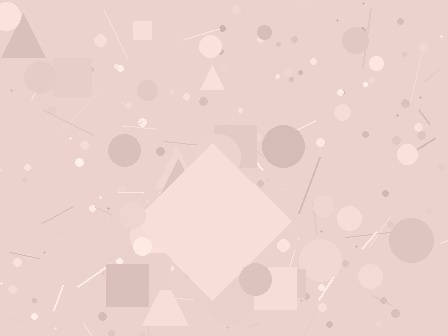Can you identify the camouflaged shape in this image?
The camouflaged shape is a diamond.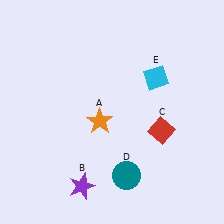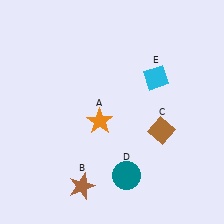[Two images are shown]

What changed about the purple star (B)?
In Image 1, B is purple. In Image 2, it changed to brown.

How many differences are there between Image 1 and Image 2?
There are 2 differences between the two images.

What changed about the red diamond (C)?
In Image 1, C is red. In Image 2, it changed to brown.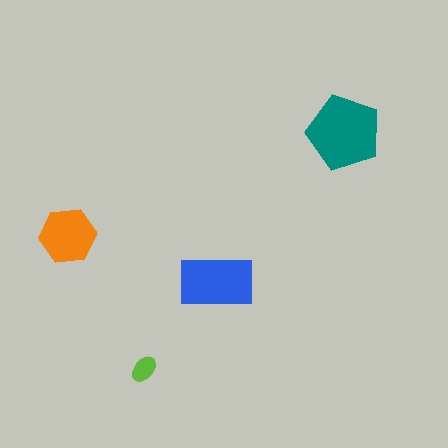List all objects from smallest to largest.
The lime ellipse, the orange hexagon, the blue rectangle, the teal pentagon.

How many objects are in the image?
There are 4 objects in the image.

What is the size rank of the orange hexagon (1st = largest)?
3rd.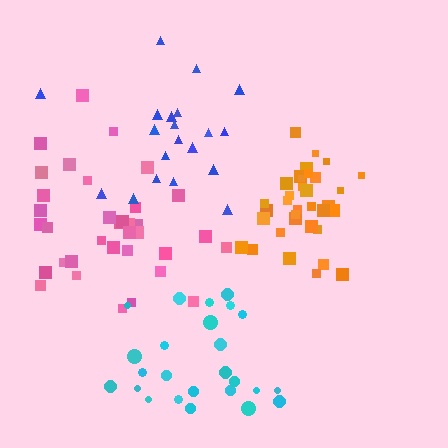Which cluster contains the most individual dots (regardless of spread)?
Pink (35).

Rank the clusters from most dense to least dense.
orange, cyan, pink, blue.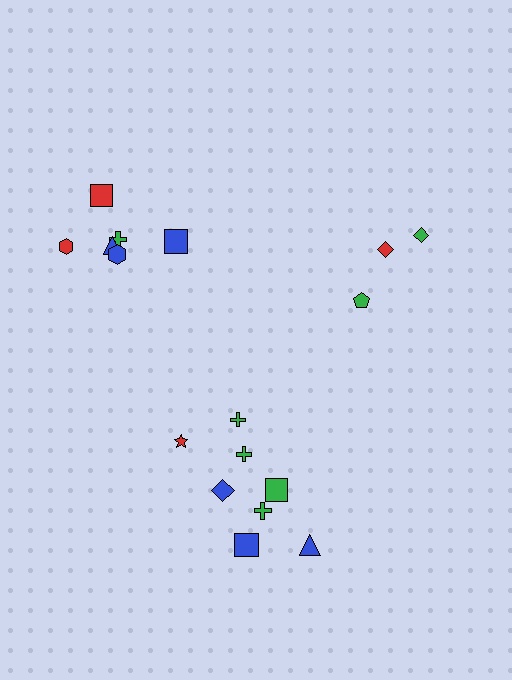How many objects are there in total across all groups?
There are 17 objects.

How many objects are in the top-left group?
There are 6 objects.